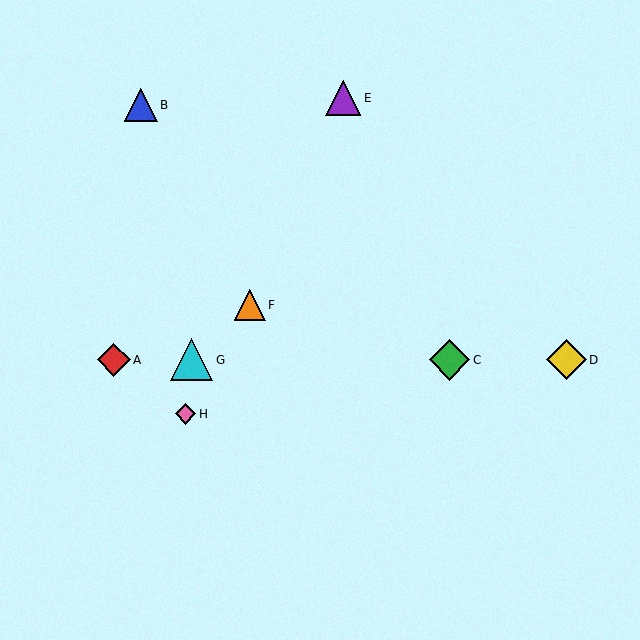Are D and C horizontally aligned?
Yes, both are at y≈360.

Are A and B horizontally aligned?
No, A is at y≈360 and B is at y≈105.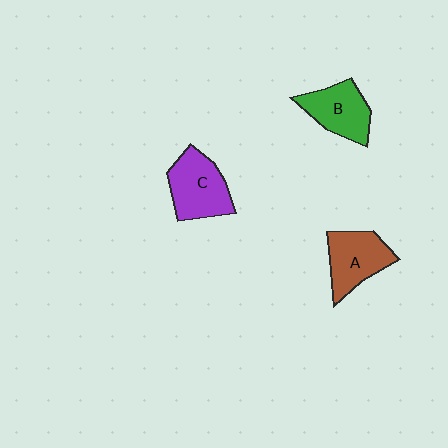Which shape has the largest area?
Shape C (purple).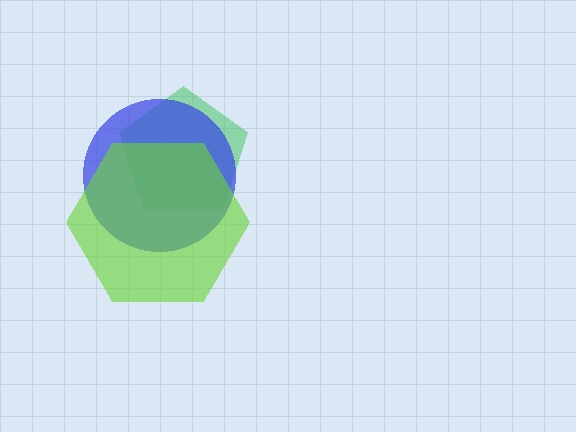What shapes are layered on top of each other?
The layered shapes are: a green pentagon, a blue circle, a lime hexagon.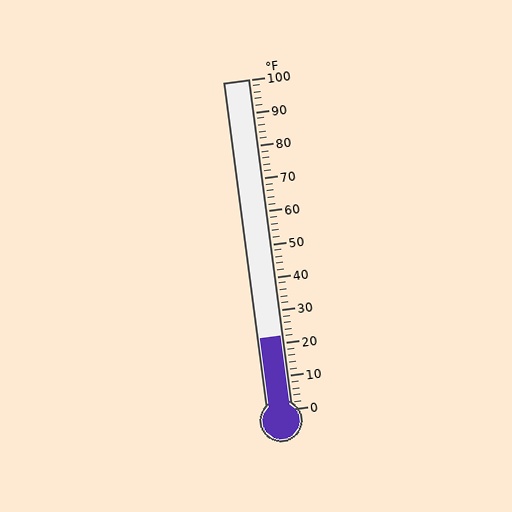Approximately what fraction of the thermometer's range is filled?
The thermometer is filled to approximately 20% of its range.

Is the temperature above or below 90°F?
The temperature is below 90°F.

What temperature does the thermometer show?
The thermometer shows approximately 22°F.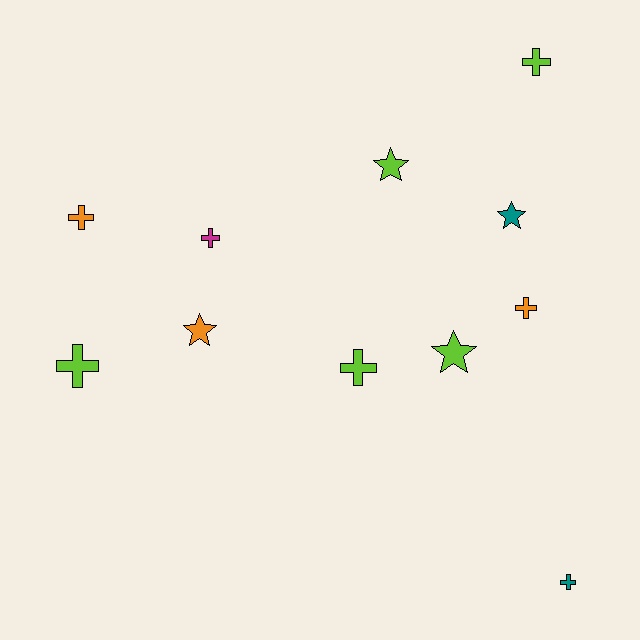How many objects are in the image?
There are 11 objects.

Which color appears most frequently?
Lime, with 5 objects.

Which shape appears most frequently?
Cross, with 7 objects.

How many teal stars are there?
There is 1 teal star.